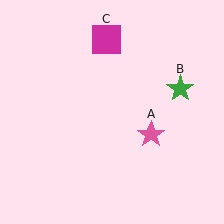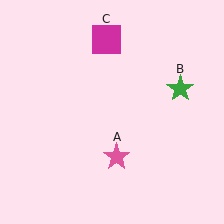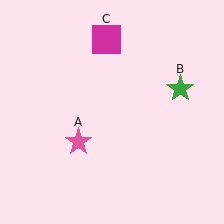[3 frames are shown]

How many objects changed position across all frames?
1 object changed position: pink star (object A).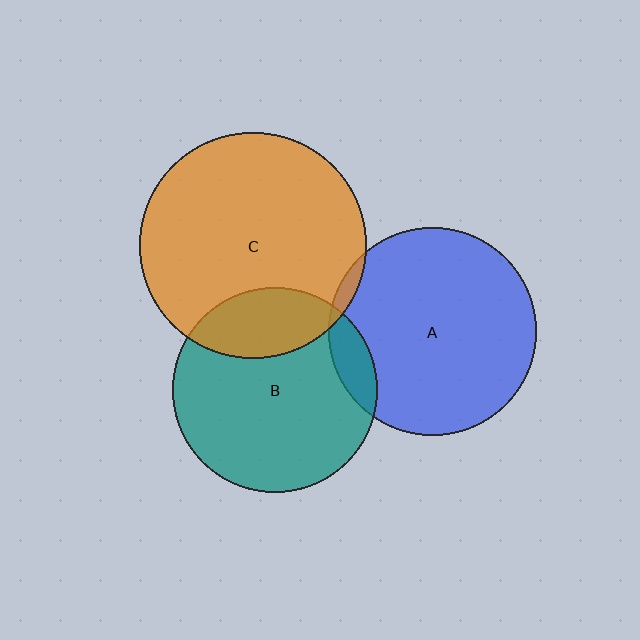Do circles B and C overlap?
Yes.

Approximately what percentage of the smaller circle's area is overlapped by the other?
Approximately 25%.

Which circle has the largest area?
Circle C (orange).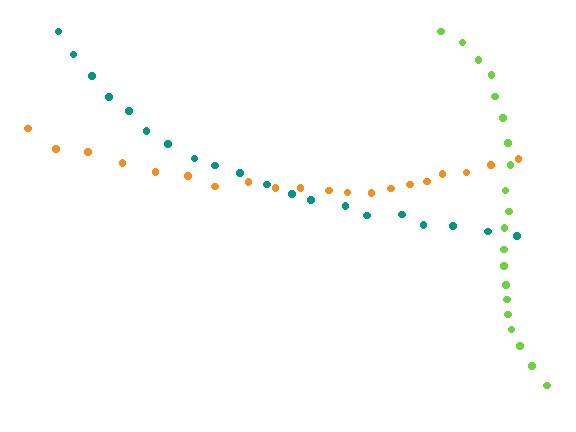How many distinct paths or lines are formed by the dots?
There are 3 distinct paths.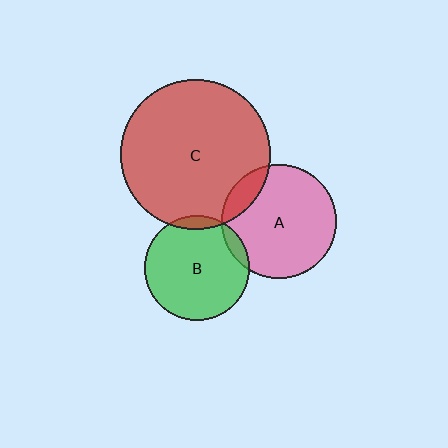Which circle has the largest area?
Circle C (red).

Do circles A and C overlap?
Yes.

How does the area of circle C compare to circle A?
Approximately 1.7 times.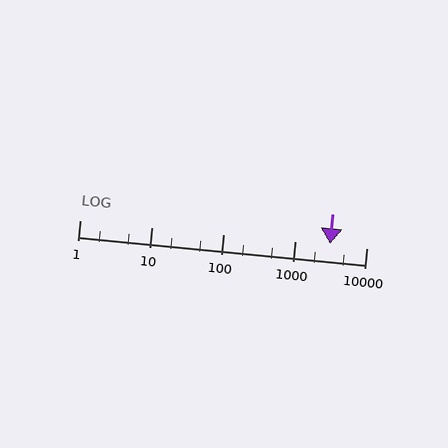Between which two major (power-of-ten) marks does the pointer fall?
The pointer is between 1000 and 10000.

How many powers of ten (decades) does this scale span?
The scale spans 4 decades, from 1 to 10000.